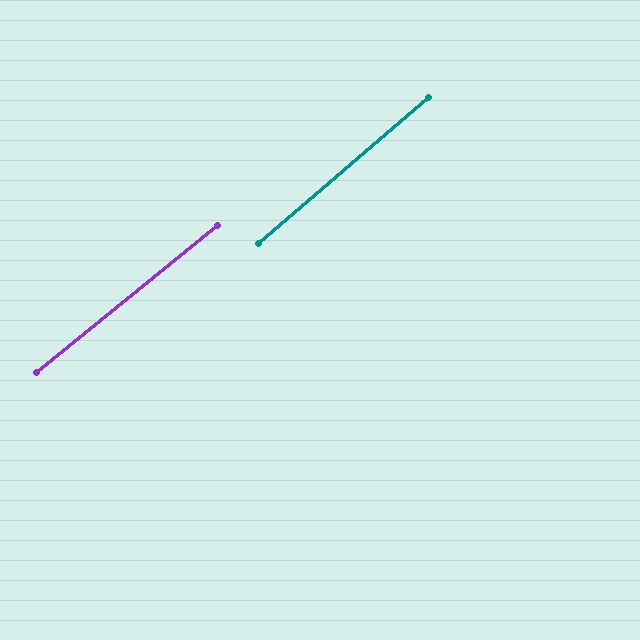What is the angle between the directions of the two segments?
Approximately 1 degree.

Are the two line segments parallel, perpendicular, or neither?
Parallel — their directions differ by only 1.5°.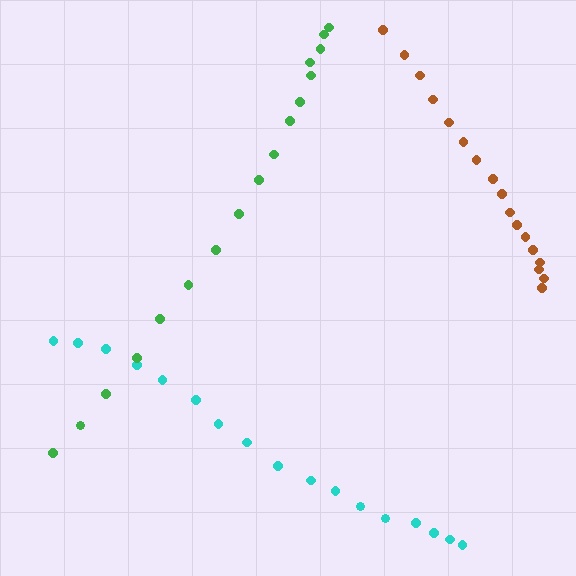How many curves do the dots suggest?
There are 3 distinct paths.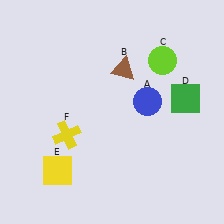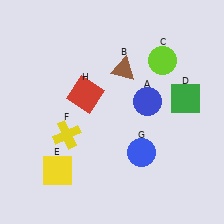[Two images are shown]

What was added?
A blue circle (G), a red square (H) were added in Image 2.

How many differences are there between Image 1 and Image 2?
There are 2 differences between the two images.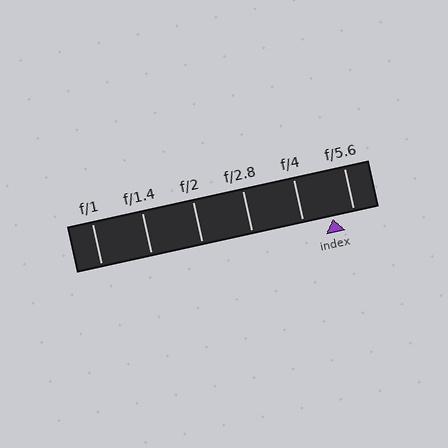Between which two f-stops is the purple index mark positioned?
The index mark is between f/4 and f/5.6.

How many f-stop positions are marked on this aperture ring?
There are 6 f-stop positions marked.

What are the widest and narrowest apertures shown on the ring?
The widest aperture shown is f/1 and the narrowest is f/5.6.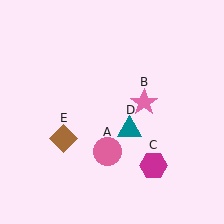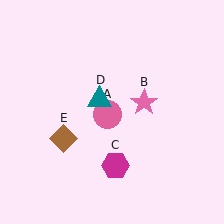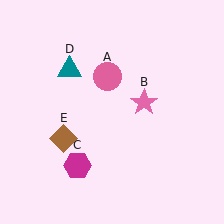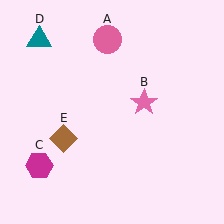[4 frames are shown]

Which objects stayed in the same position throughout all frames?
Pink star (object B) and brown diamond (object E) remained stationary.